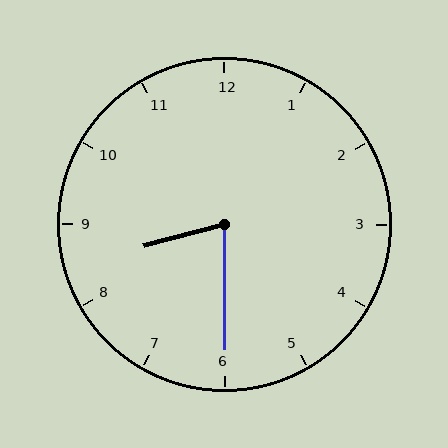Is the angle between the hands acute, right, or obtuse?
It is acute.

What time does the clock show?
8:30.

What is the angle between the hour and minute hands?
Approximately 75 degrees.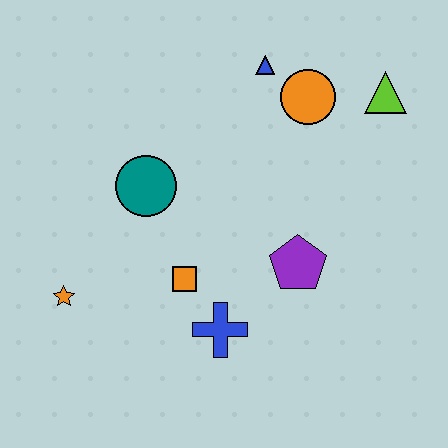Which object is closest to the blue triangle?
The orange circle is closest to the blue triangle.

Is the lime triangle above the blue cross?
Yes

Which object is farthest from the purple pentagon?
The orange star is farthest from the purple pentagon.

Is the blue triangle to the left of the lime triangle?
Yes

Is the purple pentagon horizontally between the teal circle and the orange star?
No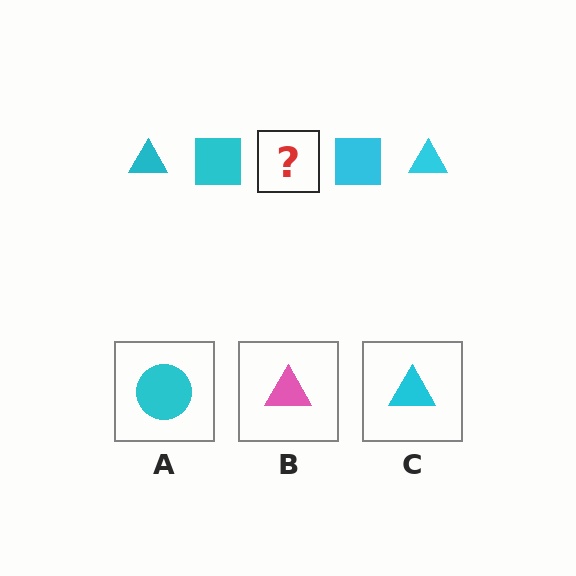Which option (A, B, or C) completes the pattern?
C.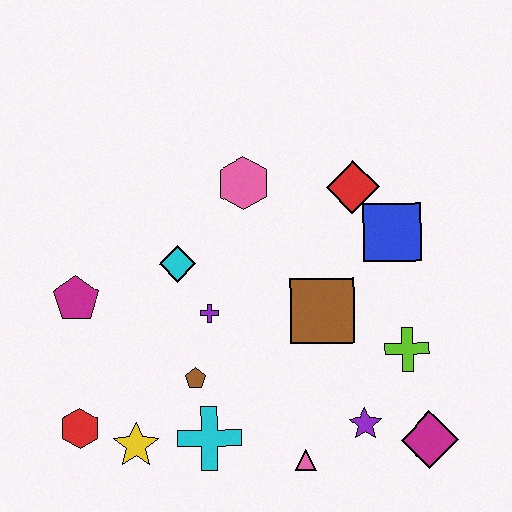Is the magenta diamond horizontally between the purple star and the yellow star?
No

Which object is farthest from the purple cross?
The magenta diamond is farthest from the purple cross.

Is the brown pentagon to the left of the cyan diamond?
No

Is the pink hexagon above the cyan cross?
Yes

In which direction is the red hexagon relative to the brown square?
The red hexagon is to the left of the brown square.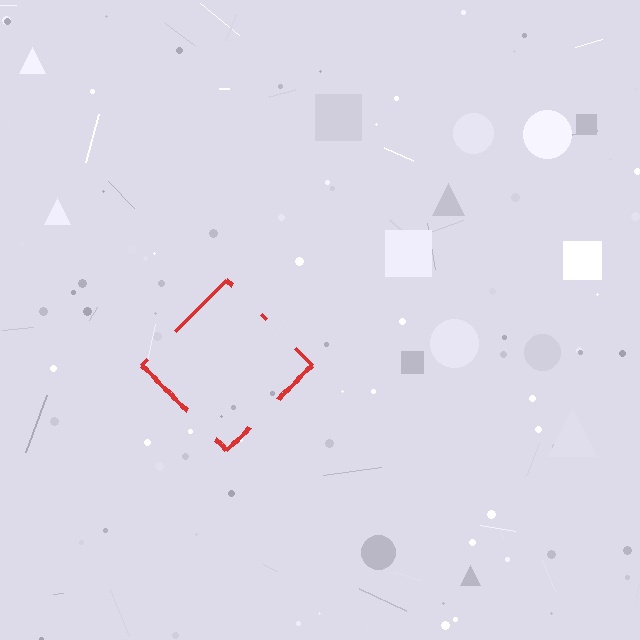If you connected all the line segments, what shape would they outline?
They would outline a diamond.